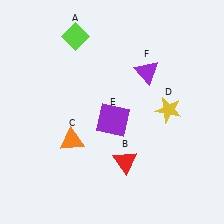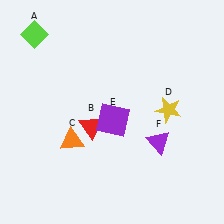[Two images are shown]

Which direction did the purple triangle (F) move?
The purple triangle (F) moved down.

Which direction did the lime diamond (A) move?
The lime diamond (A) moved left.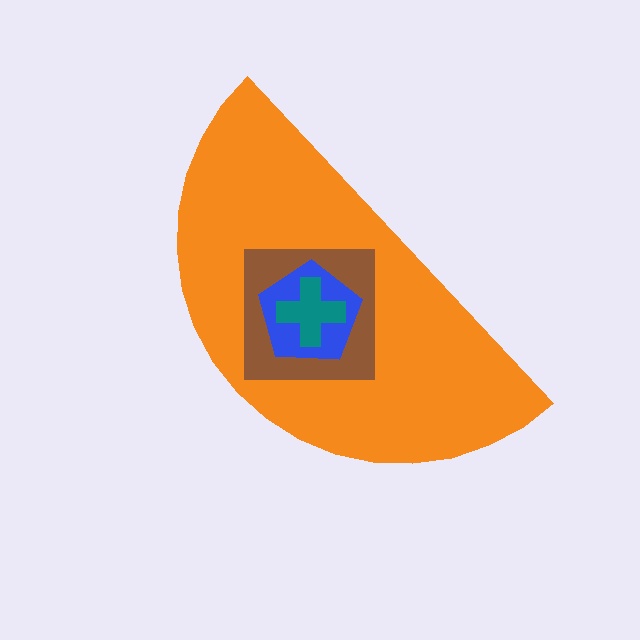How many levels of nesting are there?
4.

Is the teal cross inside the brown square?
Yes.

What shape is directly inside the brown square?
The blue pentagon.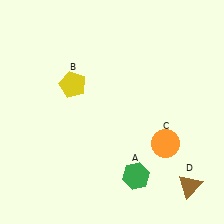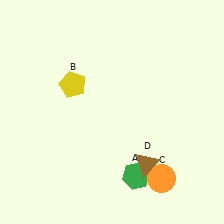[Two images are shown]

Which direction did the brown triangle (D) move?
The brown triangle (D) moved left.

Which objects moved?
The objects that moved are: the orange circle (C), the brown triangle (D).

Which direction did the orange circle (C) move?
The orange circle (C) moved down.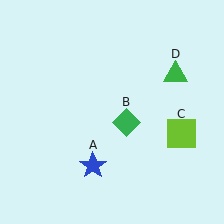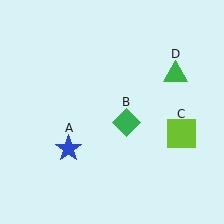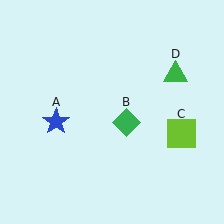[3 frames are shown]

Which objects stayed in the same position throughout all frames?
Green diamond (object B) and lime square (object C) and green triangle (object D) remained stationary.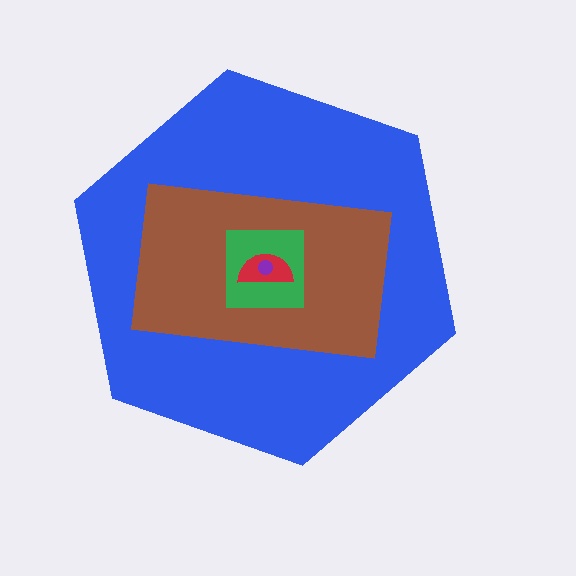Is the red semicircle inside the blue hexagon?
Yes.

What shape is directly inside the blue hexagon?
The brown rectangle.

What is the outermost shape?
The blue hexagon.